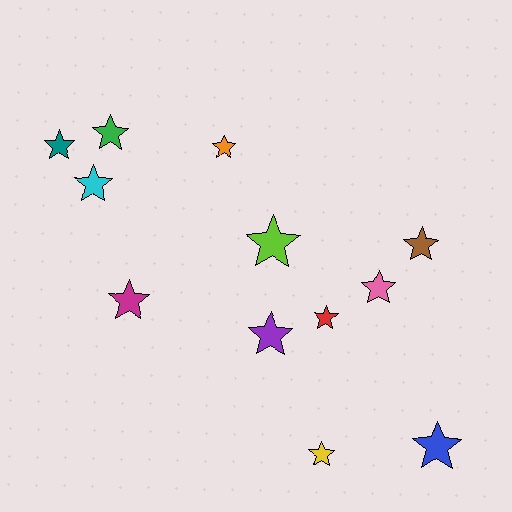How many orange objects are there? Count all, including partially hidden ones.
There is 1 orange object.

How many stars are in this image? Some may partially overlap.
There are 12 stars.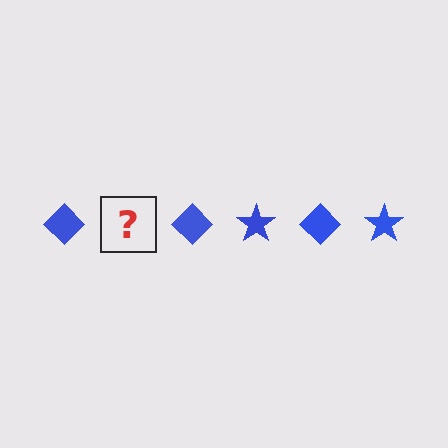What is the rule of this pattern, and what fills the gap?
The rule is that the pattern cycles through diamond, star shapes in blue. The gap should be filled with a blue star.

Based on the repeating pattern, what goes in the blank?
The blank should be a blue star.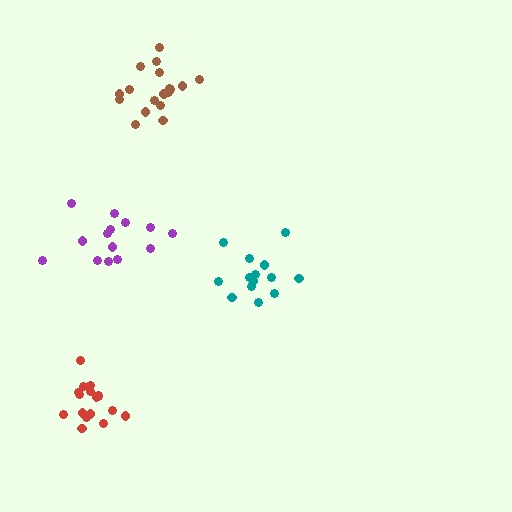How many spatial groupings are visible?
There are 4 spatial groupings.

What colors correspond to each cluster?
The clusters are colored: teal, red, purple, brown.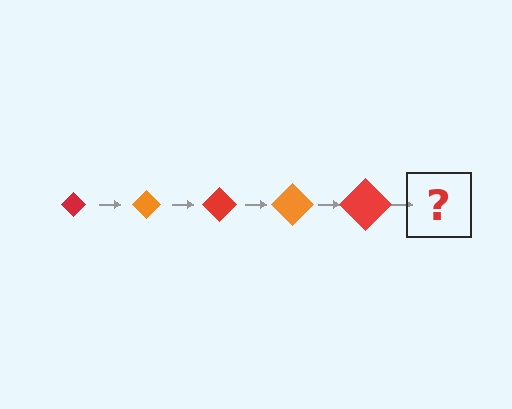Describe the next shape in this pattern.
It should be an orange diamond, larger than the previous one.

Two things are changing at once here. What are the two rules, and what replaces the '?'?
The two rules are that the diamond grows larger each step and the color cycles through red and orange. The '?' should be an orange diamond, larger than the previous one.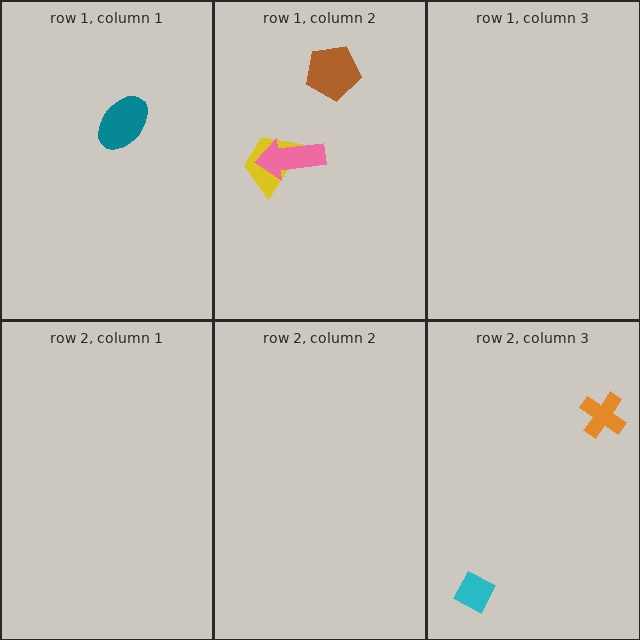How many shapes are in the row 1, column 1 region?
1.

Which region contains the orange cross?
The row 2, column 3 region.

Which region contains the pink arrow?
The row 1, column 2 region.